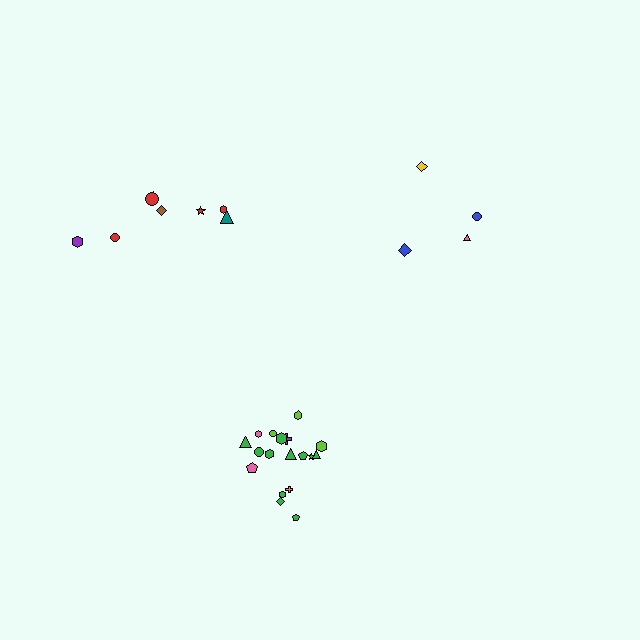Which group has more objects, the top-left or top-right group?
The top-left group.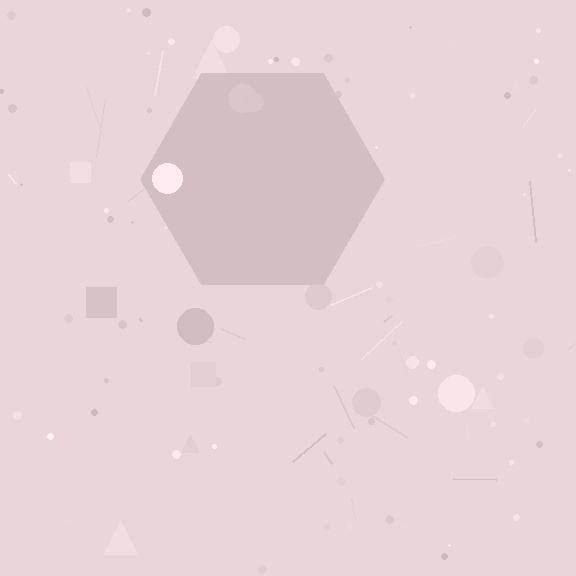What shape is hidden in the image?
A hexagon is hidden in the image.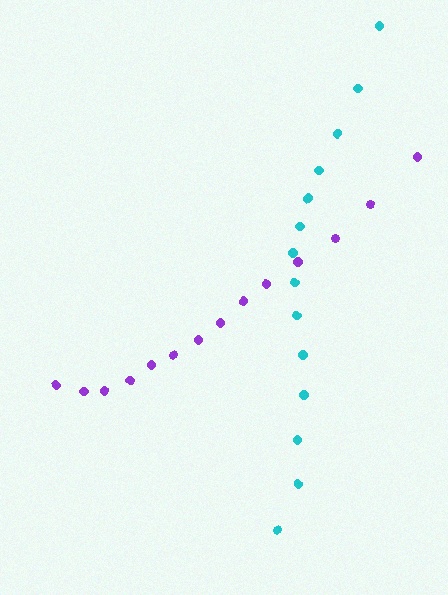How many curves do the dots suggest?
There are 2 distinct paths.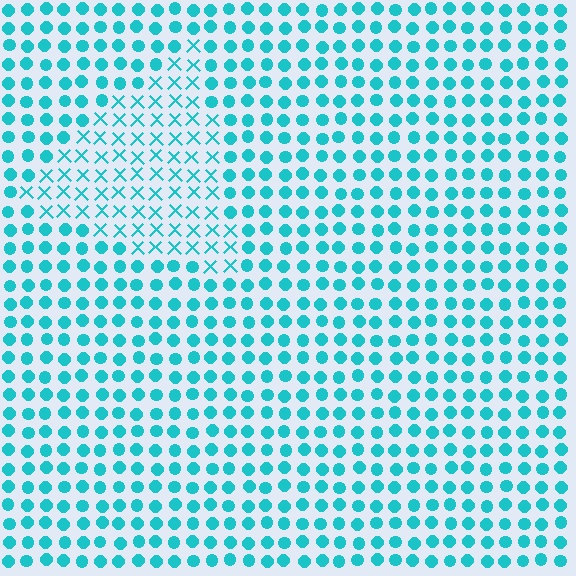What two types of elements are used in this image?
The image uses X marks inside the triangle region and circles outside it.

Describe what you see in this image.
The image is filled with small cyan elements arranged in a uniform grid. A triangle-shaped region contains X marks, while the surrounding area contains circles. The boundary is defined purely by the change in element shape.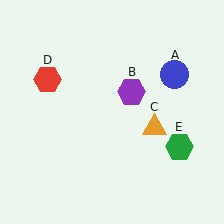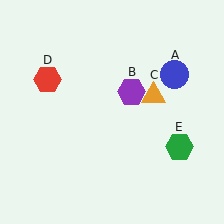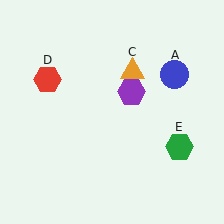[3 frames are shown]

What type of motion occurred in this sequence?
The orange triangle (object C) rotated counterclockwise around the center of the scene.